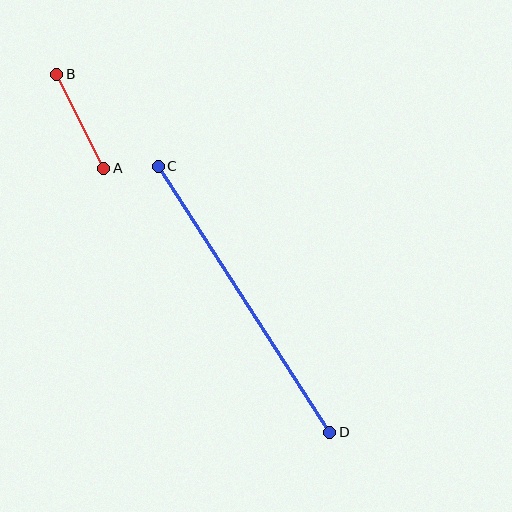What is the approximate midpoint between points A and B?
The midpoint is at approximately (80, 121) pixels.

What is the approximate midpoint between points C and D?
The midpoint is at approximately (244, 299) pixels.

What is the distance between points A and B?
The distance is approximately 105 pixels.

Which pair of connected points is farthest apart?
Points C and D are farthest apart.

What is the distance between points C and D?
The distance is approximately 316 pixels.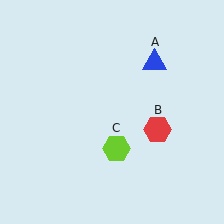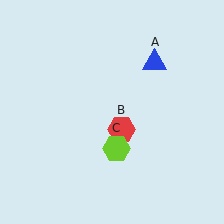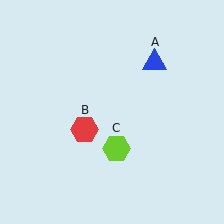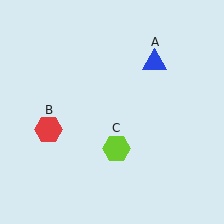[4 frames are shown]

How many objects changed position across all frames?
1 object changed position: red hexagon (object B).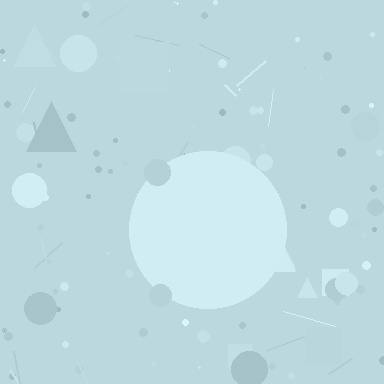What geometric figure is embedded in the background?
A circle is embedded in the background.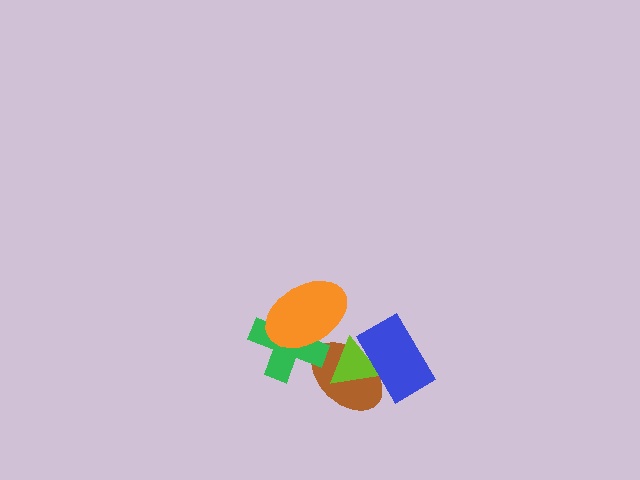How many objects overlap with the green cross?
2 objects overlap with the green cross.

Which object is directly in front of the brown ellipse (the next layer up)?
The green cross is directly in front of the brown ellipse.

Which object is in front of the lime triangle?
The blue rectangle is in front of the lime triangle.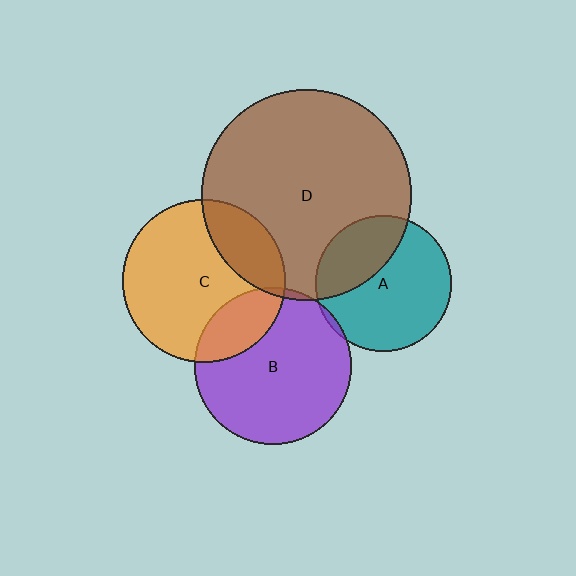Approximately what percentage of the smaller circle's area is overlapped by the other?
Approximately 25%.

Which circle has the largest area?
Circle D (brown).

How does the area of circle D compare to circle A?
Approximately 2.4 times.